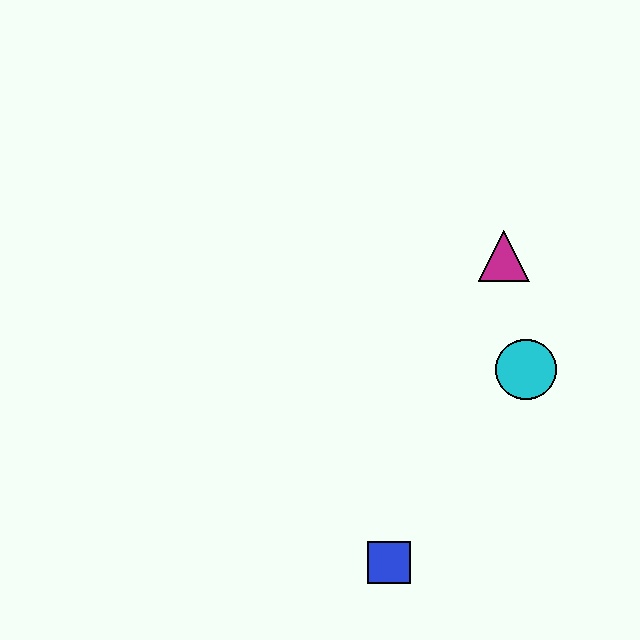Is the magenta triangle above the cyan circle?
Yes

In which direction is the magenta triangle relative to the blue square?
The magenta triangle is above the blue square.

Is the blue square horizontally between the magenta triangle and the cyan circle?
No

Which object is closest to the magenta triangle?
The cyan circle is closest to the magenta triangle.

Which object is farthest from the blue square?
The magenta triangle is farthest from the blue square.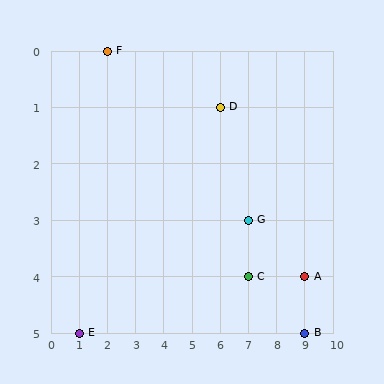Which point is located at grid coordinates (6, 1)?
Point D is at (6, 1).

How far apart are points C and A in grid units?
Points C and A are 2 columns apart.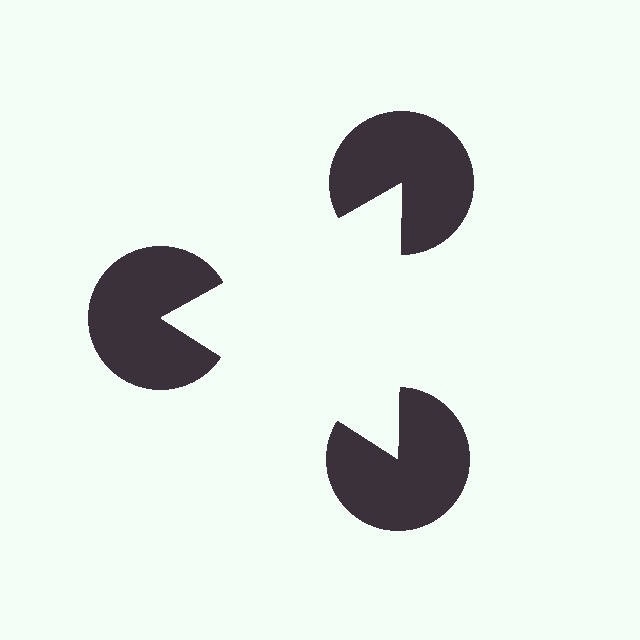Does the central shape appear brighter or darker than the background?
It typically appears slightly brighter than the background, even though no actual brightness change is drawn.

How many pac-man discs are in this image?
There are 3 — one at each vertex of the illusory triangle.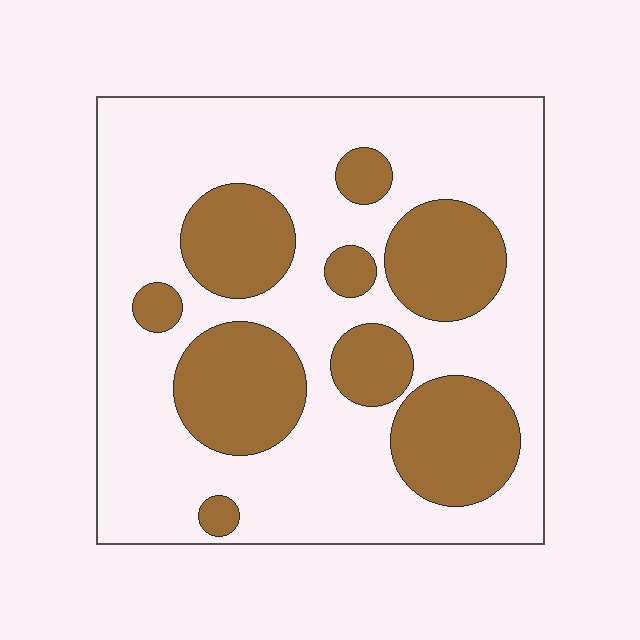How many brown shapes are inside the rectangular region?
9.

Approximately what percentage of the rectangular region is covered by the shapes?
Approximately 30%.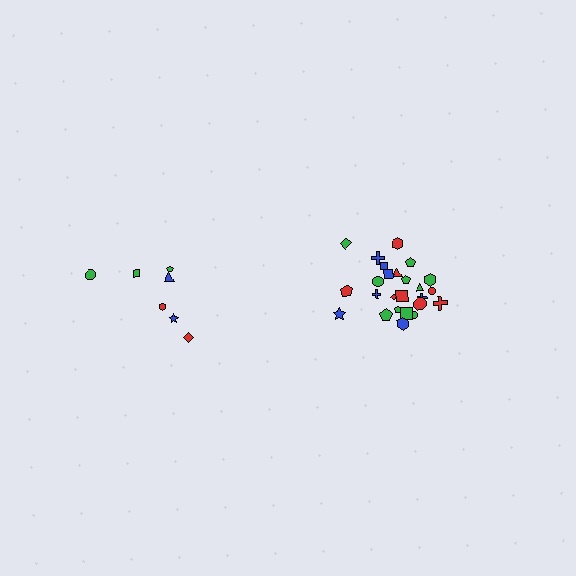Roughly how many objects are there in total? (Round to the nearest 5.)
Roughly 30 objects in total.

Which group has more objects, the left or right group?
The right group.